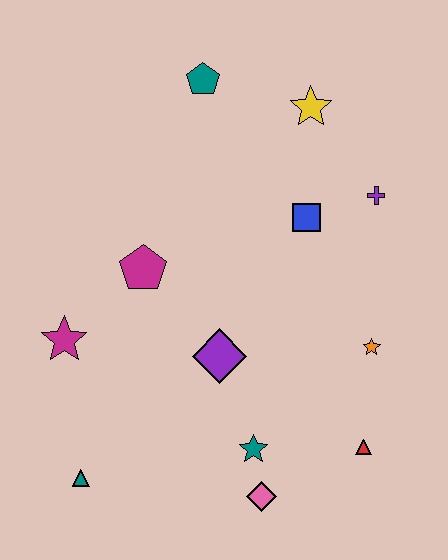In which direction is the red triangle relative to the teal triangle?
The red triangle is to the right of the teal triangle.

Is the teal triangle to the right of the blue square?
No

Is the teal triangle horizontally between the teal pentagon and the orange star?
No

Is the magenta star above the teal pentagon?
No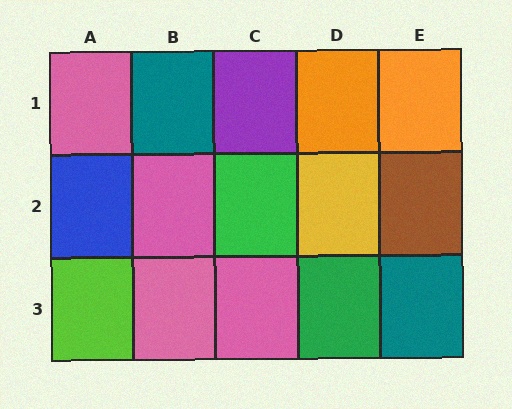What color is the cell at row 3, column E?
Teal.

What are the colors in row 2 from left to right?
Blue, pink, green, yellow, brown.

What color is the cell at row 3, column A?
Lime.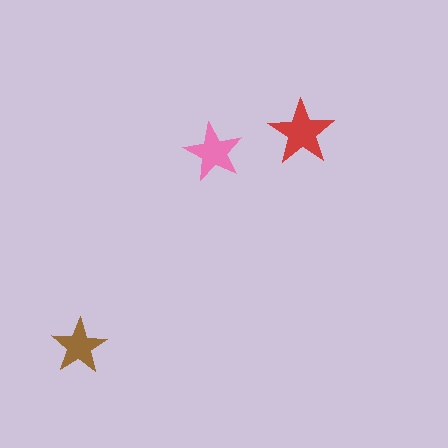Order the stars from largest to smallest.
the red one, the pink one, the brown one.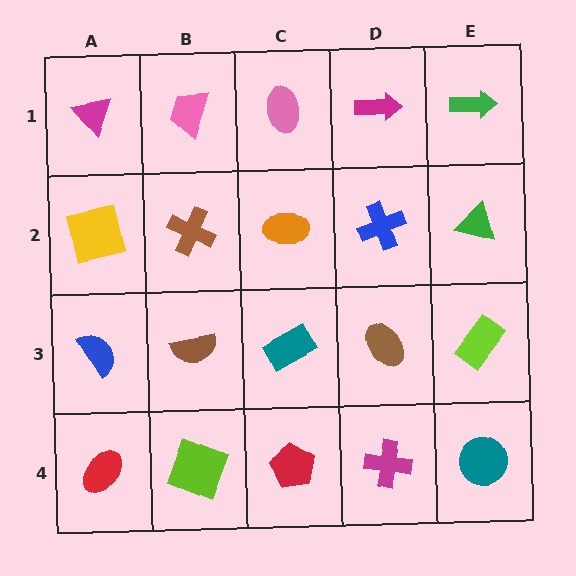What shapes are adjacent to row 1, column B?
A brown cross (row 2, column B), a magenta triangle (row 1, column A), a pink ellipse (row 1, column C).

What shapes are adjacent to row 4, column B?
A brown semicircle (row 3, column B), a red ellipse (row 4, column A), a red pentagon (row 4, column C).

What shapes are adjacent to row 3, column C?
An orange ellipse (row 2, column C), a red pentagon (row 4, column C), a brown semicircle (row 3, column B), a brown ellipse (row 3, column D).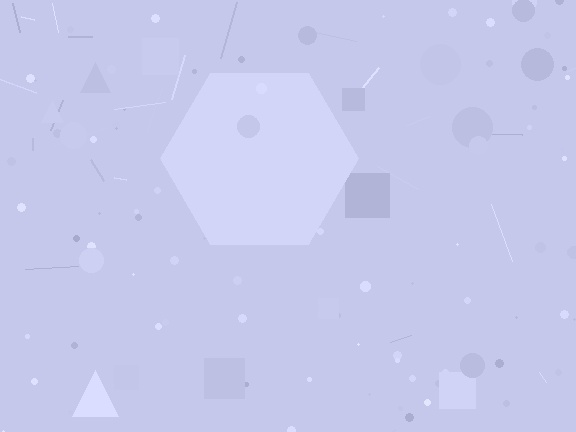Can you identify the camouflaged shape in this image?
The camouflaged shape is a hexagon.